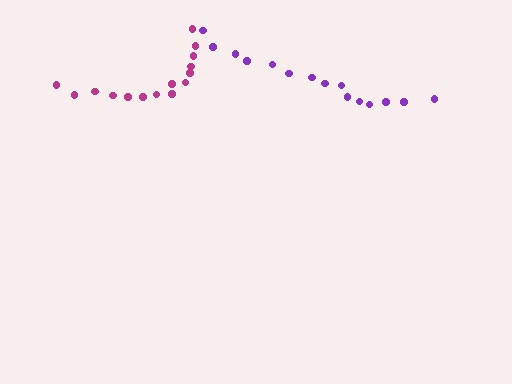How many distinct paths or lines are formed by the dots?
There are 2 distinct paths.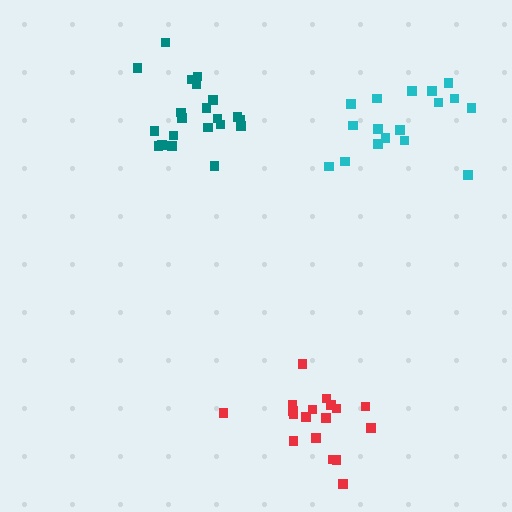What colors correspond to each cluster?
The clusters are colored: red, cyan, teal.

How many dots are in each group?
Group 1: 18 dots, Group 2: 17 dots, Group 3: 21 dots (56 total).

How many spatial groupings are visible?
There are 3 spatial groupings.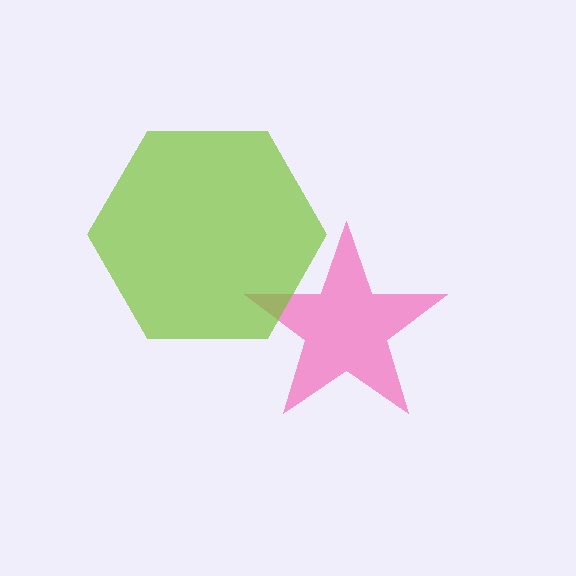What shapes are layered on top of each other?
The layered shapes are: a pink star, a lime hexagon.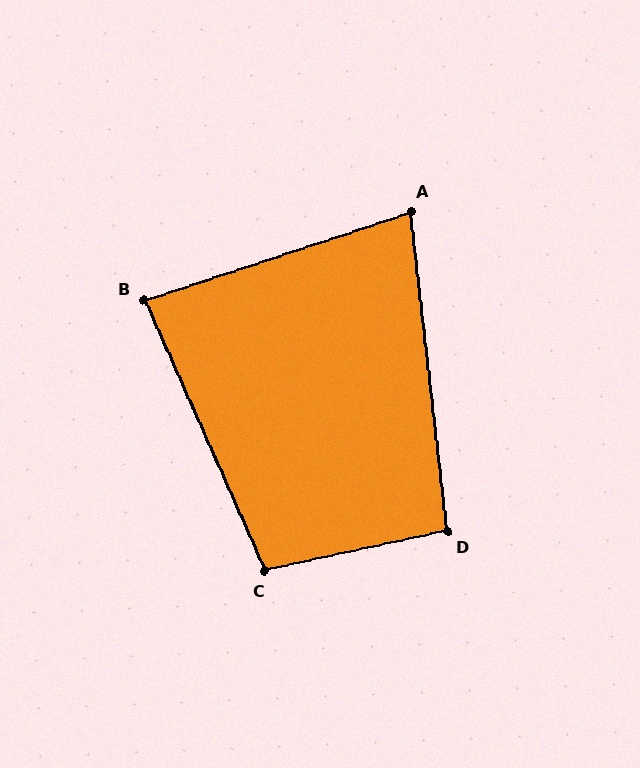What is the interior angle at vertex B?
Approximately 84 degrees (acute).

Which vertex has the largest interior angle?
C, at approximately 102 degrees.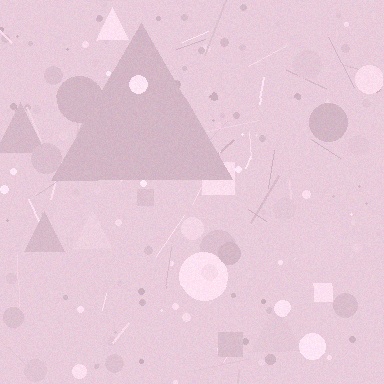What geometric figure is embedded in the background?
A triangle is embedded in the background.